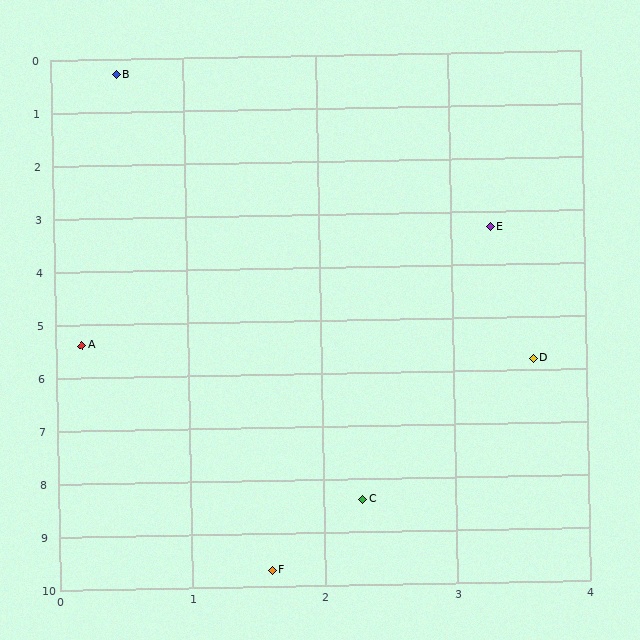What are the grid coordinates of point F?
Point F is at approximately (1.6, 9.7).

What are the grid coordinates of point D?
Point D is at approximately (3.6, 5.8).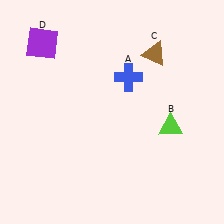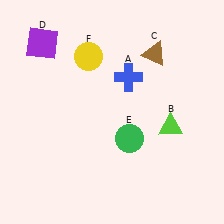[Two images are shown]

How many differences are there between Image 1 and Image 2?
There are 2 differences between the two images.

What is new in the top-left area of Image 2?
A yellow circle (F) was added in the top-left area of Image 2.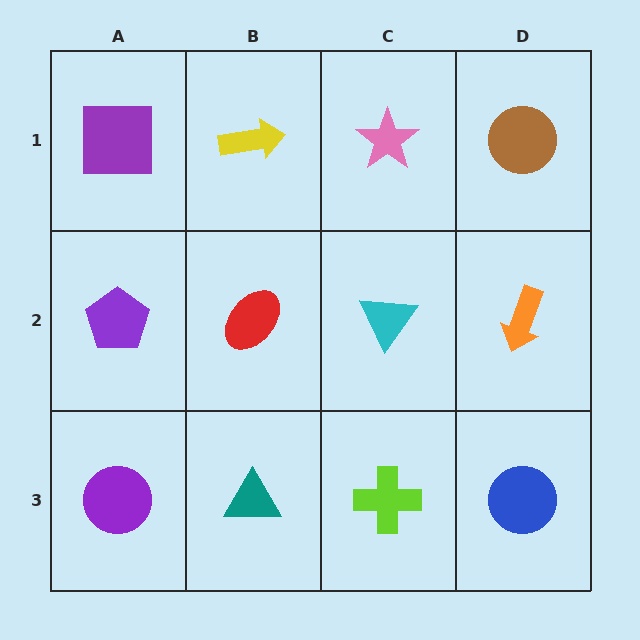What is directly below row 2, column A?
A purple circle.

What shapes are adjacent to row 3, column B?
A red ellipse (row 2, column B), a purple circle (row 3, column A), a lime cross (row 3, column C).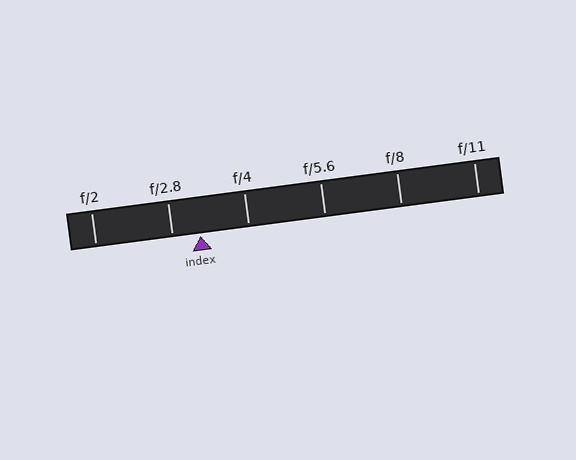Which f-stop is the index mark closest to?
The index mark is closest to f/2.8.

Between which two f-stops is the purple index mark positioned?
The index mark is between f/2.8 and f/4.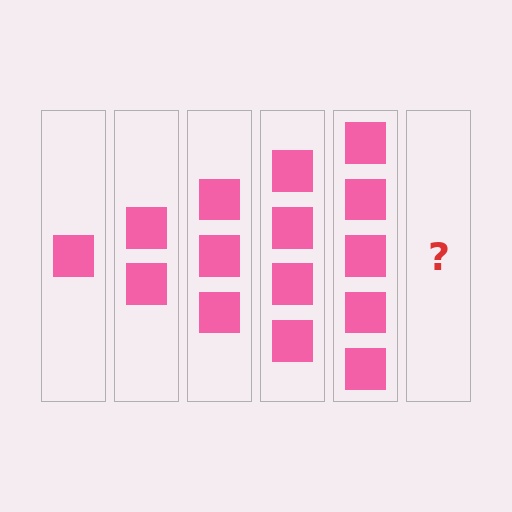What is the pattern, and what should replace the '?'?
The pattern is that each step adds one more square. The '?' should be 6 squares.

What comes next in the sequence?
The next element should be 6 squares.